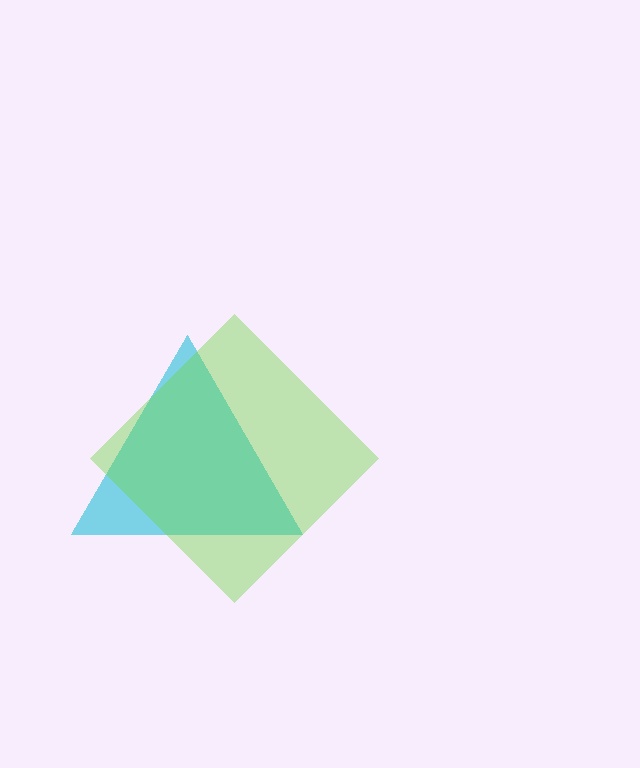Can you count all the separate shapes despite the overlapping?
Yes, there are 2 separate shapes.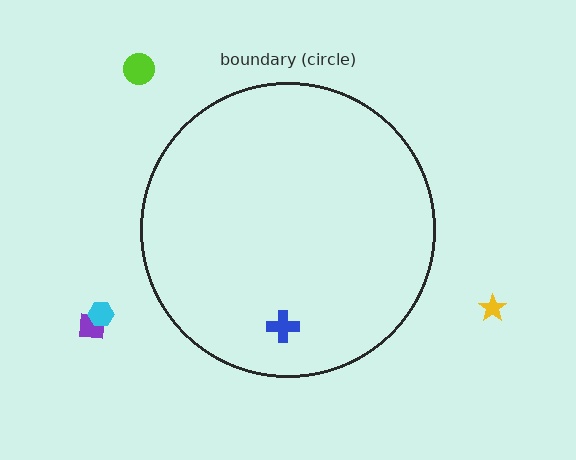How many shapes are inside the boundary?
1 inside, 4 outside.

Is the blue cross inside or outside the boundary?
Inside.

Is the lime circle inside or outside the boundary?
Outside.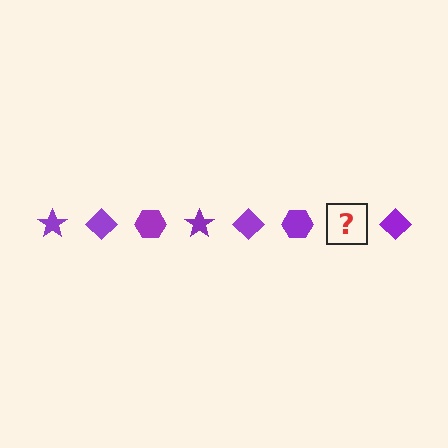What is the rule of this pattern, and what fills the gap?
The rule is that the pattern cycles through star, diamond, hexagon shapes in purple. The gap should be filled with a purple star.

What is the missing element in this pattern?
The missing element is a purple star.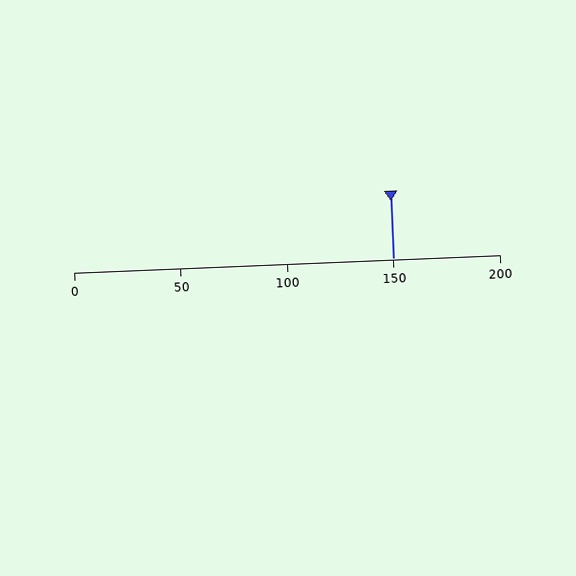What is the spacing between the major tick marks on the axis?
The major ticks are spaced 50 apart.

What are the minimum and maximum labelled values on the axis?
The axis runs from 0 to 200.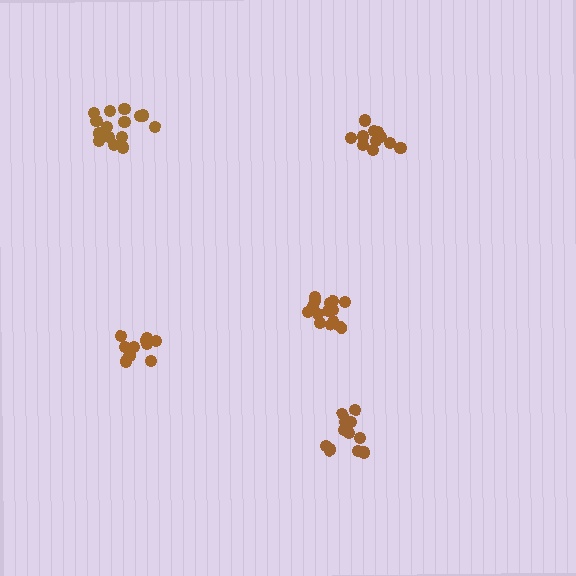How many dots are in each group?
Group 1: 11 dots, Group 2: 14 dots, Group 3: 11 dots, Group 4: 15 dots, Group 5: 11 dots (62 total).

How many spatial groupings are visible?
There are 5 spatial groupings.